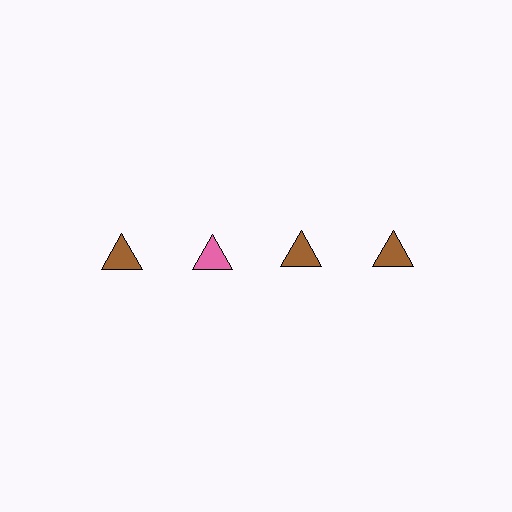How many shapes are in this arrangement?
There are 4 shapes arranged in a grid pattern.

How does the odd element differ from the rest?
It has a different color: pink instead of brown.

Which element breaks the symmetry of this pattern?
The pink triangle in the top row, second from left column breaks the symmetry. All other shapes are brown triangles.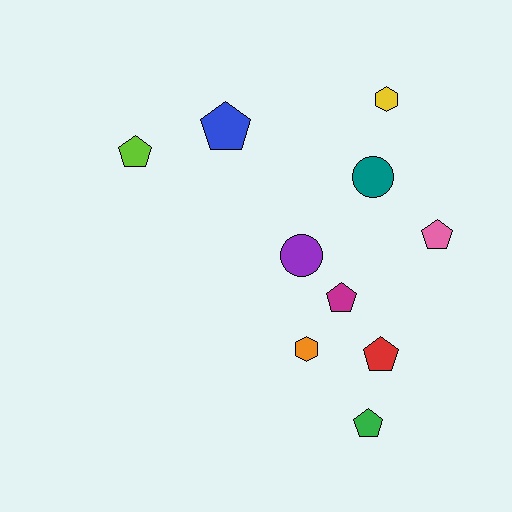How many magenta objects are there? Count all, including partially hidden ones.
There is 1 magenta object.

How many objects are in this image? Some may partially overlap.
There are 10 objects.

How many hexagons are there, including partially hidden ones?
There are 2 hexagons.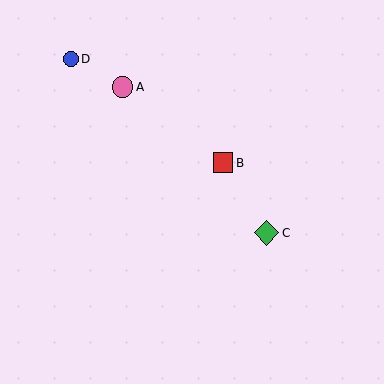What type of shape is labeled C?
Shape C is a green diamond.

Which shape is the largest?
The green diamond (labeled C) is the largest.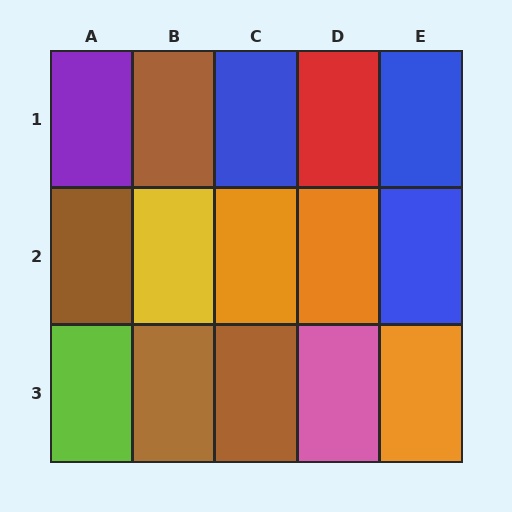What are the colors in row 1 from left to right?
Purple, brown, blue, red, blue.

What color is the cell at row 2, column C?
Orange.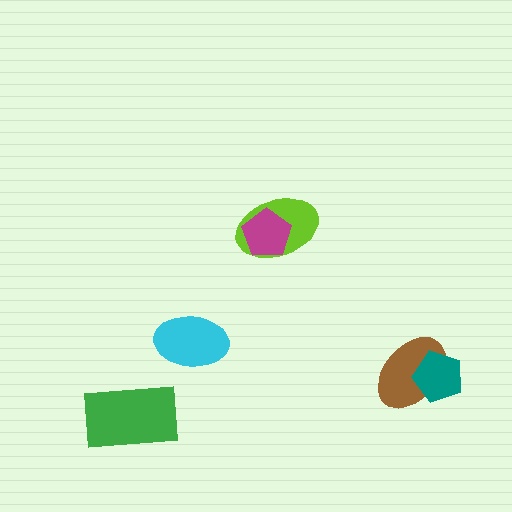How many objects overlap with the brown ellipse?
1 object overlaps with the brown ellipse.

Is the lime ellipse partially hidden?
Yes, it is partially covered by another shape.